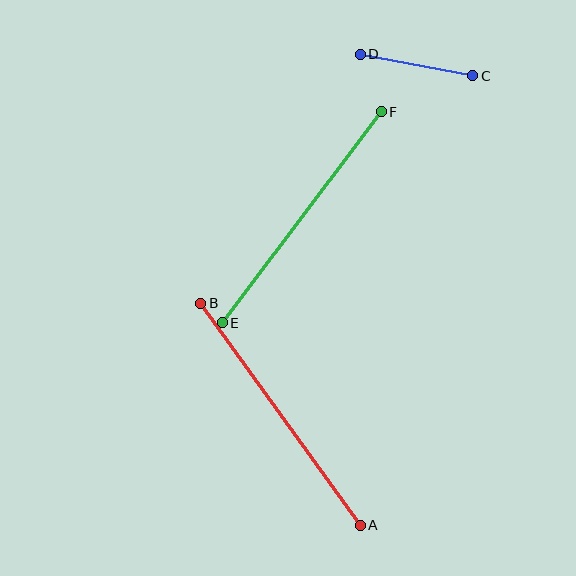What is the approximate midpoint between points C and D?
The midpoint is at approximately (417, 65) pixels.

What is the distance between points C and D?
The distance is approximately 114 pixels.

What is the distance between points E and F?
The distance is approximately 264 pixels.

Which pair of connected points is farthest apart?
Points A and B are farthest apart.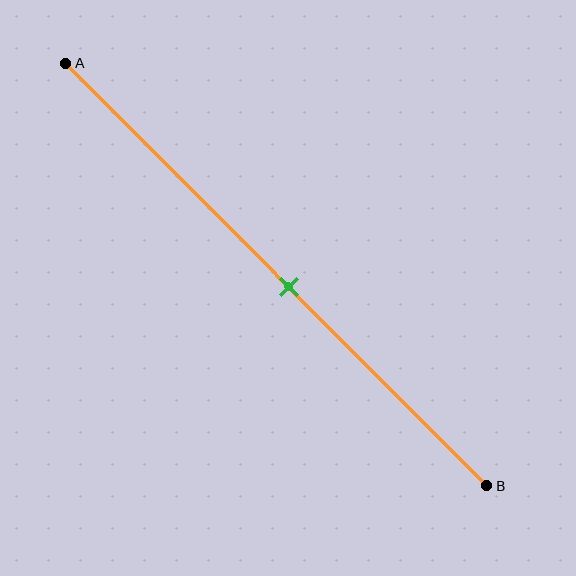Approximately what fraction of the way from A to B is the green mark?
The green mark is approximately 55% of the way from A to B.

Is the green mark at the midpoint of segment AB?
Yes, the mark is approximately at the midpoint.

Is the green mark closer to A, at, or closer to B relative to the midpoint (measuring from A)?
The green mark is approximately at the midpoint of segment AB.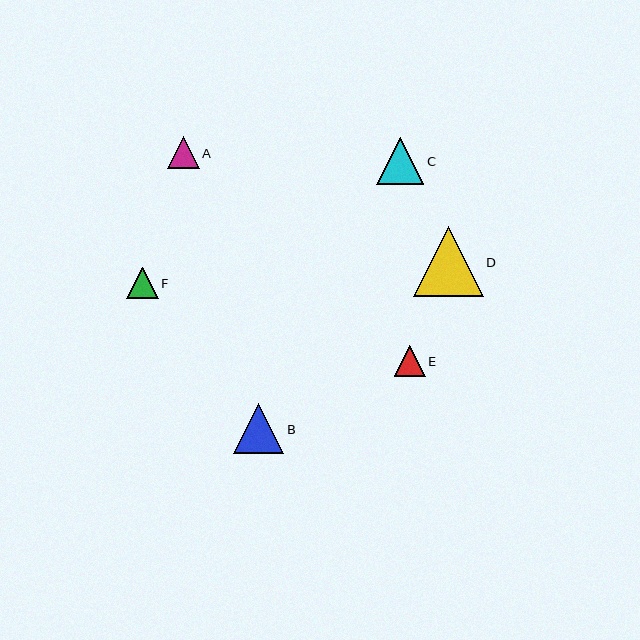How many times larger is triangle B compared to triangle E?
Triangle B is approximately 1.6 times the size of triangle E.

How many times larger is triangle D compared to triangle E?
Triangle D is approximately 2.2 times the size of triangle E.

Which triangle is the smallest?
Triangle E is the smallest with a size of approximately 31 pixels.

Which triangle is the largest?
Triangle D is the largest with a size of approximately 70 pixels.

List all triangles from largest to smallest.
From largest to smallest: D, B, C, A, F, E.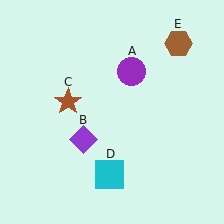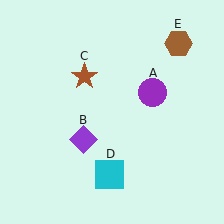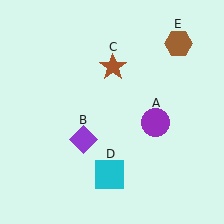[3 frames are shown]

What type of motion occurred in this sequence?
The purple circle (object A), brown star (object C) rotated clockwise around the center of the scene.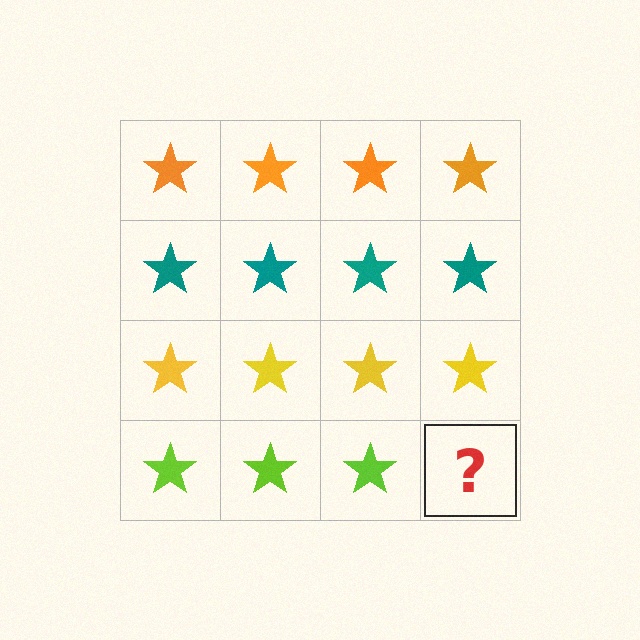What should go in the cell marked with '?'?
The missing cell should contain a lime star.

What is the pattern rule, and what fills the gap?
The rule is that each row has a consistent color. The gap should be filled with a lime star.